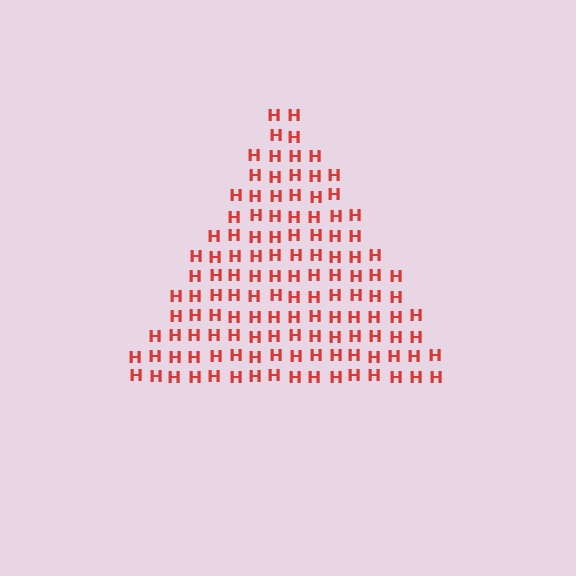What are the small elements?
The small elements are letter H's.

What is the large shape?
The large shape is a triangle.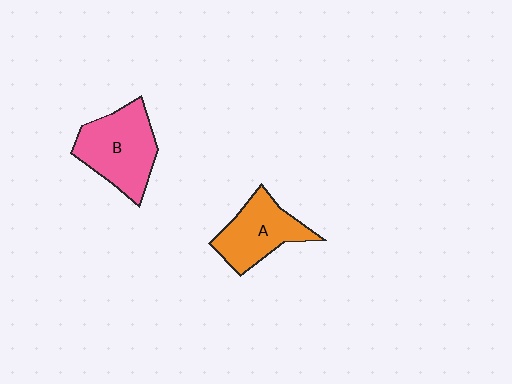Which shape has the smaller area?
Shape A (orange).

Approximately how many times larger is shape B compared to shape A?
Approximately 1.2 times.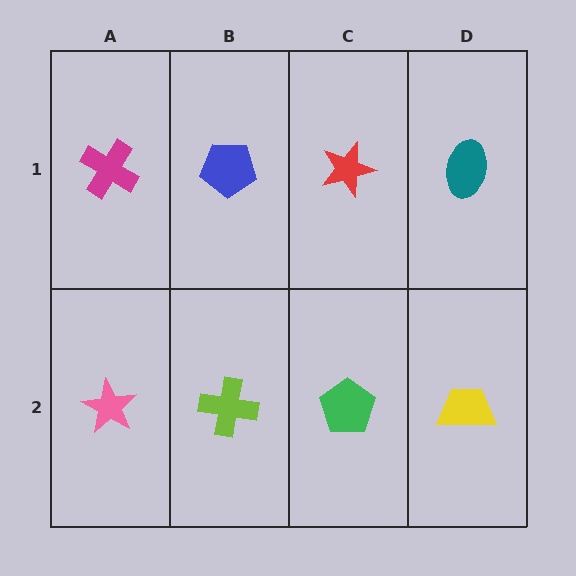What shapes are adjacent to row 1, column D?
A yellow trapezoid (row 2, column D), a red star (row 1, column C).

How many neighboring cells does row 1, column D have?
2.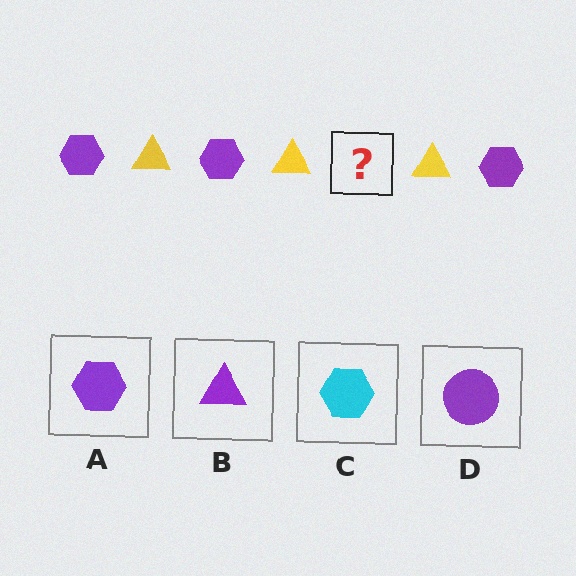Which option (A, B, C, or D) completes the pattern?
A.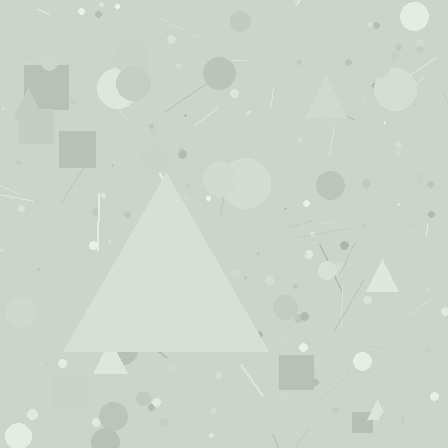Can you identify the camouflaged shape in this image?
The camouflaged shape is a triangle.